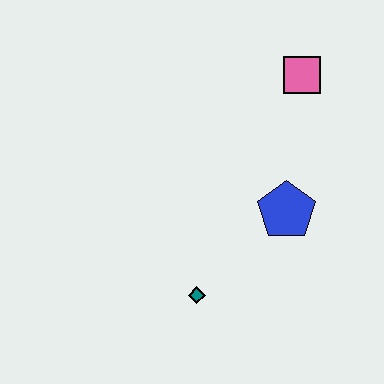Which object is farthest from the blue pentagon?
The pink square is farthest from the blue pentagon.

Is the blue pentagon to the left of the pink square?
Yes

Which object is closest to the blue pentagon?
The teal diamond is closest to the blue pentagon.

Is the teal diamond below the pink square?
Yes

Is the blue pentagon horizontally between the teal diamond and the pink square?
Yes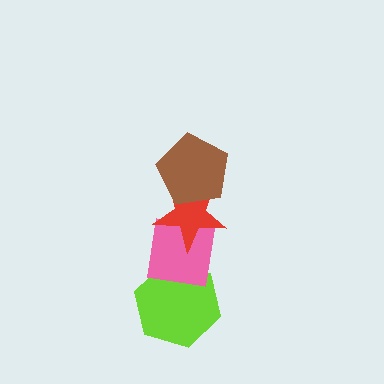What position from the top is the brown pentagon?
The brown pentagon is 1st from the top.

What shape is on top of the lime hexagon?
The pink square is on top of the lime hexagon.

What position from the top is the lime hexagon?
The lime hexagon is 4th from the top.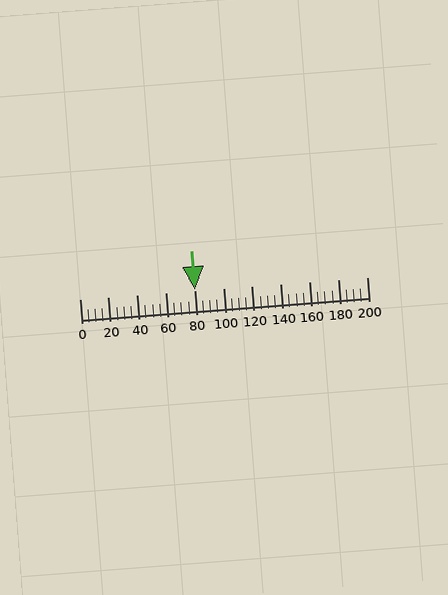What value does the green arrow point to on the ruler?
The green arrow points to approximately 80.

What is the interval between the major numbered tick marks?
The major tick marks are spaced 20 units apart.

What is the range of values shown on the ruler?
The ruler shows values from 0 to 200.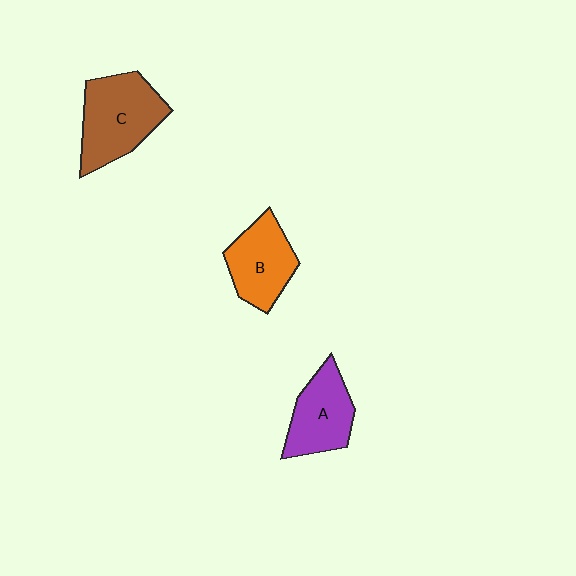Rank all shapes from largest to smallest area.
From largest to smallest: C (brown), B (orange), A (purple).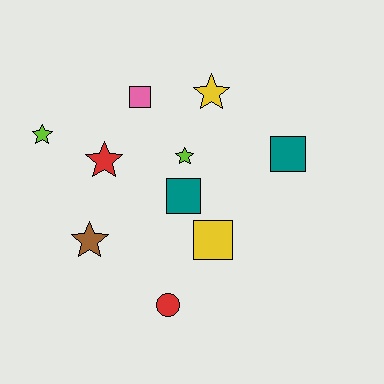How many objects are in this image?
There are 10 objects.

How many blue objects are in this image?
There are no blue objects.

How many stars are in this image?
There are 5 stars.